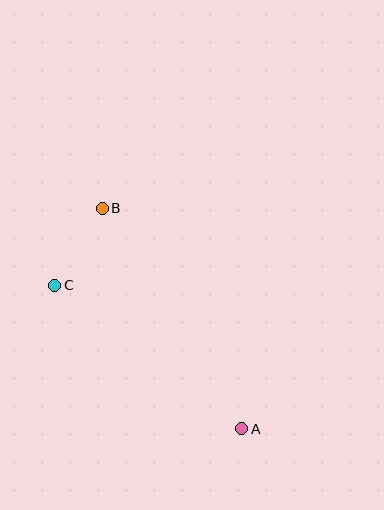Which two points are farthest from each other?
Points A and B are farthest from each other.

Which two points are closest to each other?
Points B and C are closest to each other.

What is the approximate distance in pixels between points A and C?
The distance between A and C is approximately 236 pixels.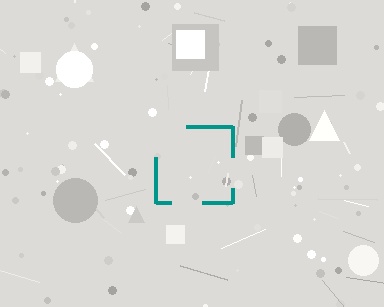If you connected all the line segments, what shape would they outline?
They would outline a square.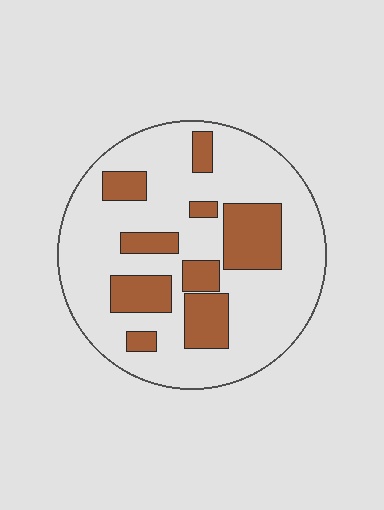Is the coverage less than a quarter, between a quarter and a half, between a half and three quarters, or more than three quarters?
Between a quarter and a half.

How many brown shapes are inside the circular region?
9.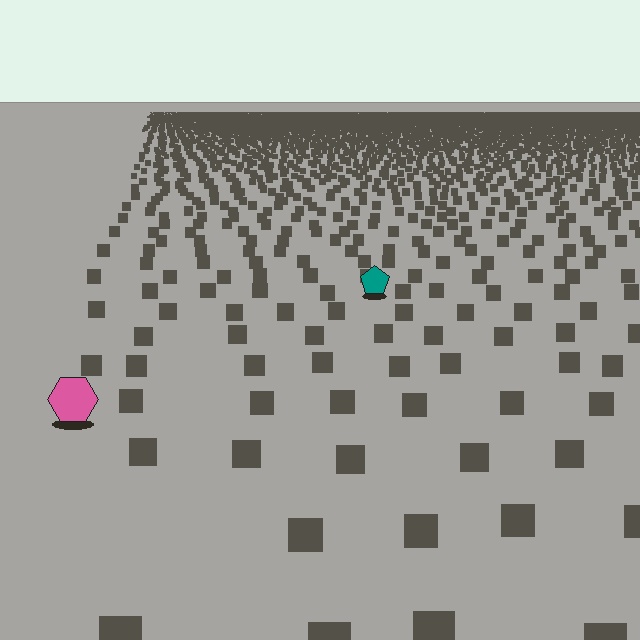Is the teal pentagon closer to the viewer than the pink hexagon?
No. The pink hexagon is closer — you can tell from the texture gradient: the ground texture is coarser near it.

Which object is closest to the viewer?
The pink hexagon is closest. The texture marks near it are larger and more spread out.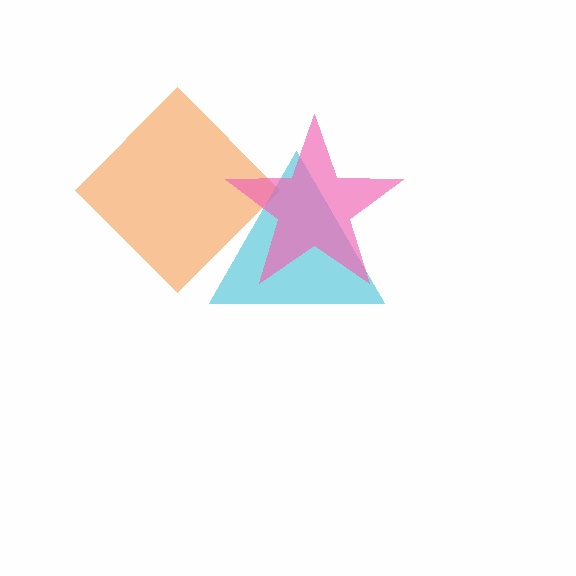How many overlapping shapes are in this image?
There are 3 overlapping shapes in the image.